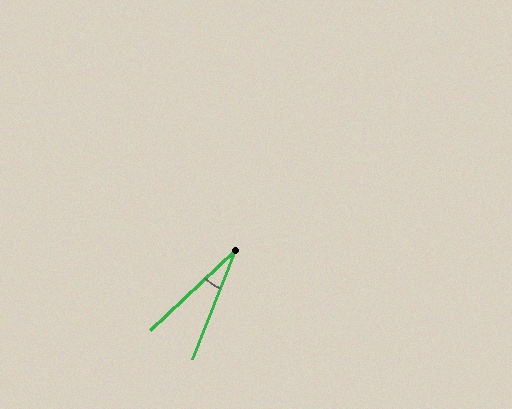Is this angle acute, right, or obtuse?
It is acute.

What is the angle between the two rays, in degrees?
Approximately 25 degrees.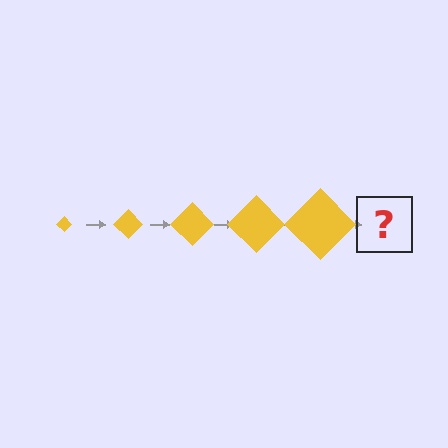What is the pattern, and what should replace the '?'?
The pattern is that the diamond gets progressively larger each step. The '?' should be a yellow diamond, larger than the previous one.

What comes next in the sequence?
The next element should be a yellow diamond, larger than the previous one.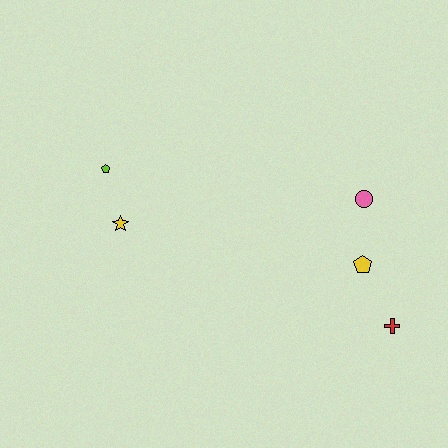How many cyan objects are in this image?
There are no cyan objects.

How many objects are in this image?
There are 5 objects.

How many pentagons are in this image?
There are 2 pentagons.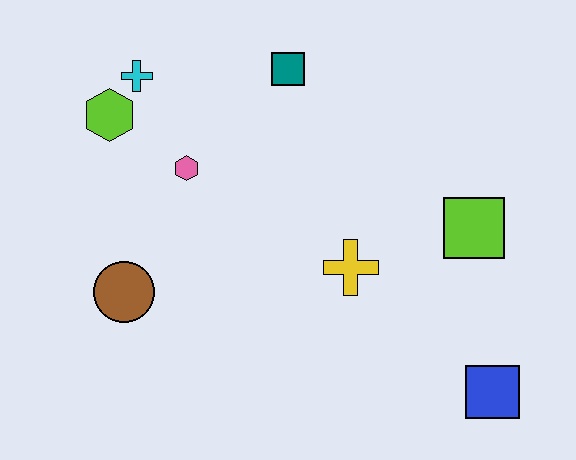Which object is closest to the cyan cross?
The lime hexagon is closest to the cyan cross.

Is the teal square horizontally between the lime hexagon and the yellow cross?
Yes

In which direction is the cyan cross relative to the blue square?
The cyan cross is to the left of the blue square.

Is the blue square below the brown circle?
Yes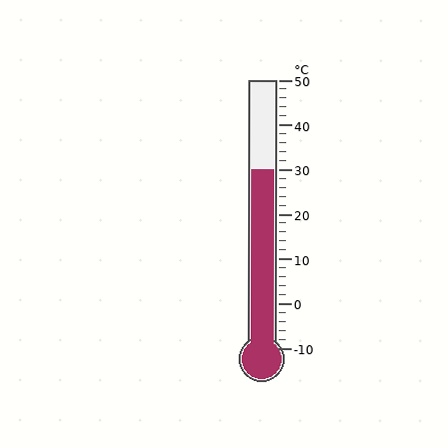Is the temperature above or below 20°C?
The temperature is above 20°C.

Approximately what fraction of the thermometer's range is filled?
The thermometer is filled to approximately 65% of its range.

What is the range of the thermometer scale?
The thermometer scale ranges from -10°C to 50°C.